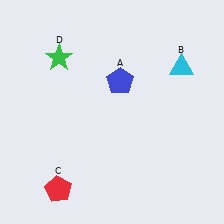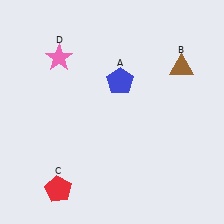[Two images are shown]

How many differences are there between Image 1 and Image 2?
There are 2 differences between the two images.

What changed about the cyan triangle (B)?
In Image 1, B is cyan. In Image 2, it changed to brown.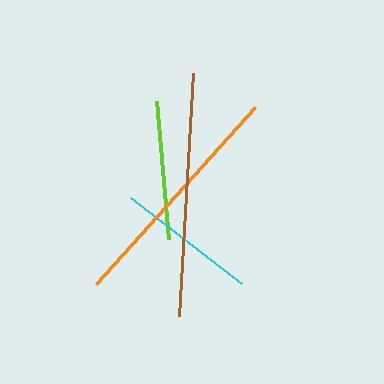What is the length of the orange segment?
The orange segment is approximately 239 pixels long.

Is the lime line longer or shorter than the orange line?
The orange line is longer than the lime line.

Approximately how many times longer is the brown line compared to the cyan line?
The brown line is approximately 1.7 times the length of the cyan line.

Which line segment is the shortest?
The lime line is the shortest at approximately 139 pixels.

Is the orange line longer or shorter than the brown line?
The brown line is longer than the orange line.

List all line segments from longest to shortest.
From longest to shortest: brown, orange, cyan, lime.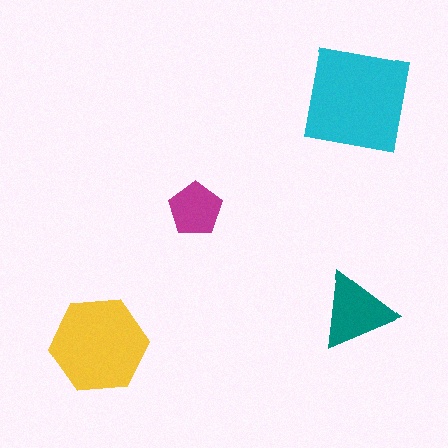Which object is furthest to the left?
The yellow hexagon is leftmost.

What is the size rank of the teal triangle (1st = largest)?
3rd.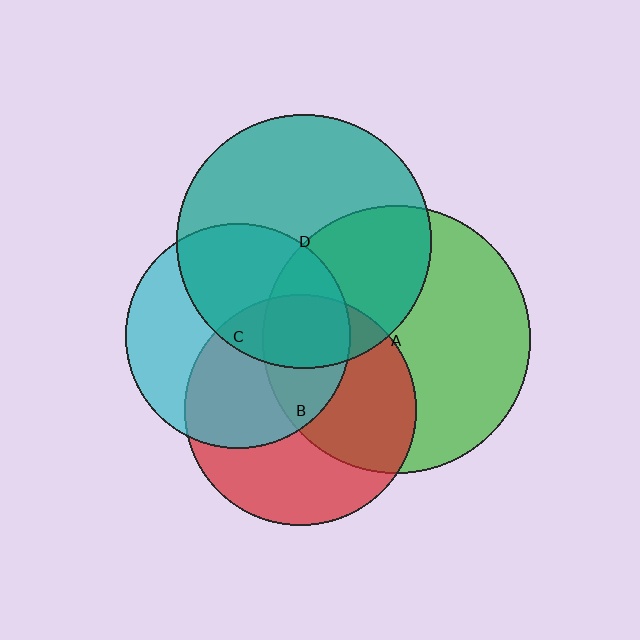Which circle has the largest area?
Circle A (green).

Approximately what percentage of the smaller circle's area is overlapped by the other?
Approximately 45%.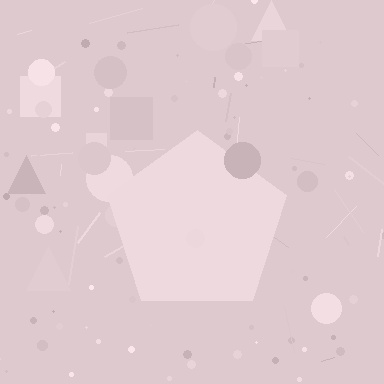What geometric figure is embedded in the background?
A pentagon is embedded in the background.